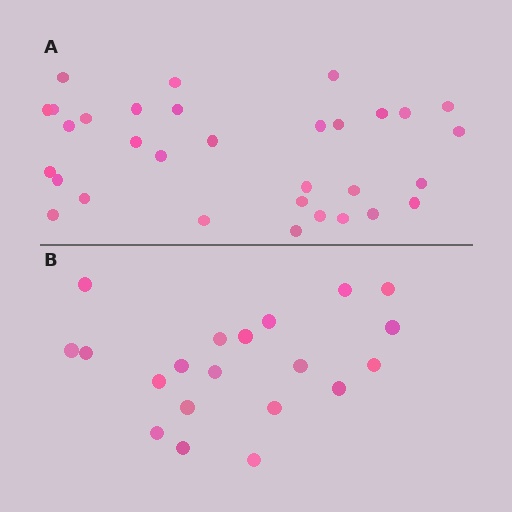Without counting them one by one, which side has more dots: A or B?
Region A (the top region) has more dots.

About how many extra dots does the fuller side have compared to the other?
Region A has roughly 12 or so more dots than region B.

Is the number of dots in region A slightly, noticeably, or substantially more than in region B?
Region A has substantially more. The ratio is roughly 1.6 to 1.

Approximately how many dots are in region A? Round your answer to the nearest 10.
About 30 dots. (The exact count is 32, which rounds to 30.)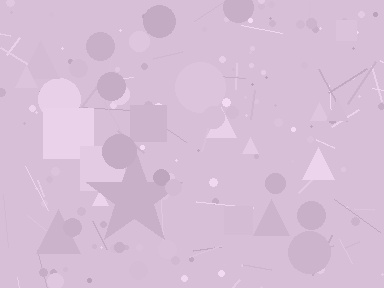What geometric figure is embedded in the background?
A star is embedded in the background.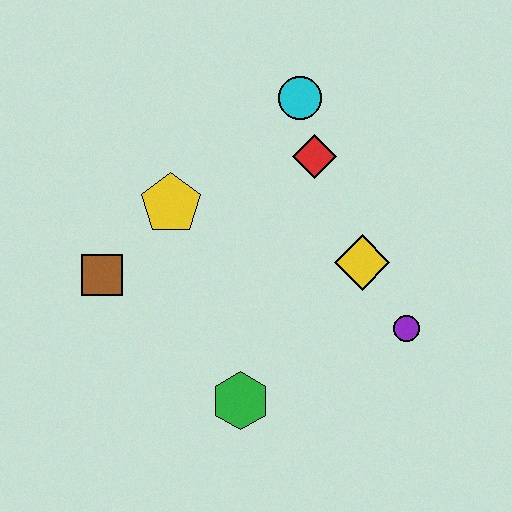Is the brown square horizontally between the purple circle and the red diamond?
No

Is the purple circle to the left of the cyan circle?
No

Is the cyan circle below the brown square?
No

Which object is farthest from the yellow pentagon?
The purple circle is farthest from the yellow pentagon.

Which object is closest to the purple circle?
The yellow diamond is closest to the purple circle.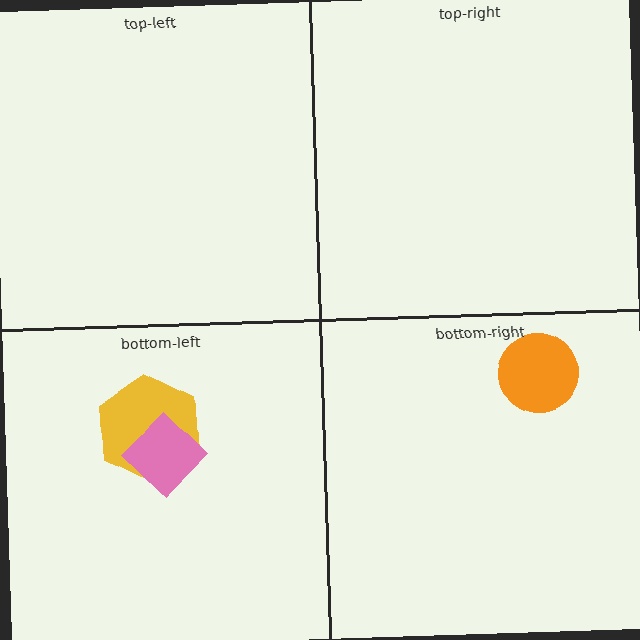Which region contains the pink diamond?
The bottom-left region.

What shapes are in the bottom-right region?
The orange circle.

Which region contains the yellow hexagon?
The bottom-left region.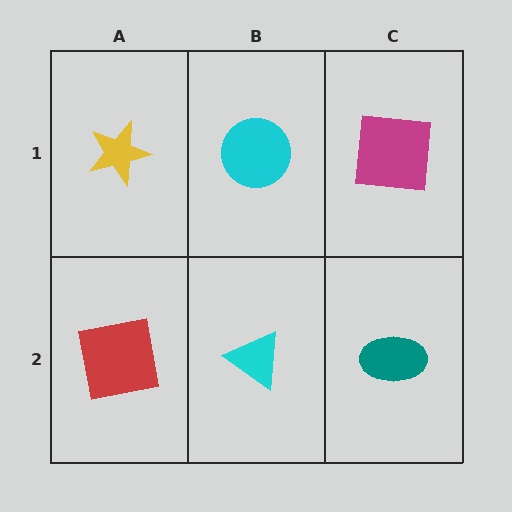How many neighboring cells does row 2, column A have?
2.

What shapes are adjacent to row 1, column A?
A red square (row 2, column A), a cyan circle (row 1, column B).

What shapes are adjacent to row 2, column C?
A magenta square (row 1, column C), a cyan triangle (row 2, column B).